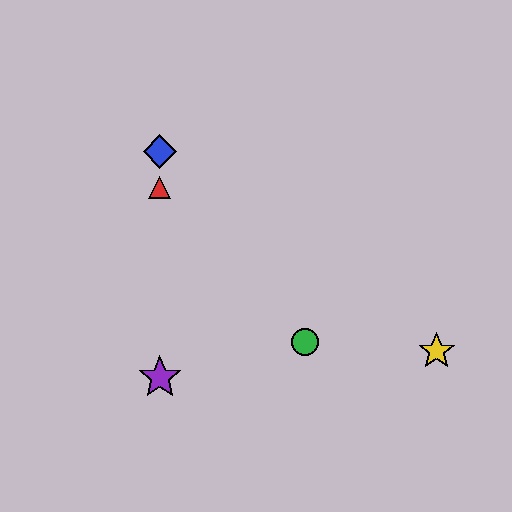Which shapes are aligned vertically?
The red triangle, the blue diamond, the purple star are aligned vertically.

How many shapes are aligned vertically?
3 shapes (the red triangle, the blue diamond, the purple star) are aligned vertically.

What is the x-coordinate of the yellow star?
The yellow star is at x≈437.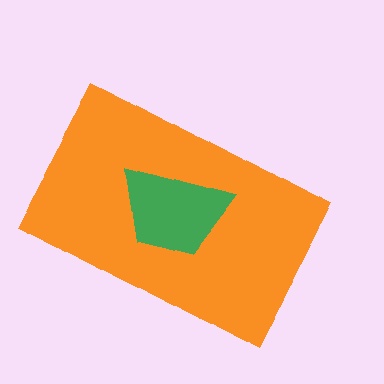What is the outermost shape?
The orange rectangle.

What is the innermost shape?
The green trapezoid.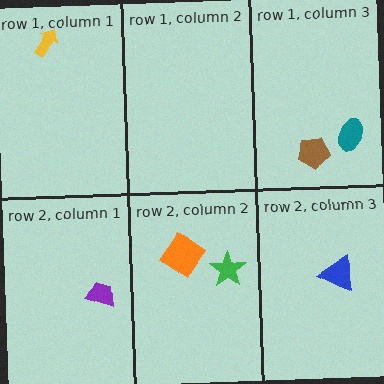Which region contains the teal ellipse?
The row 1, column 3 region.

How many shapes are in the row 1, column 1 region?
1.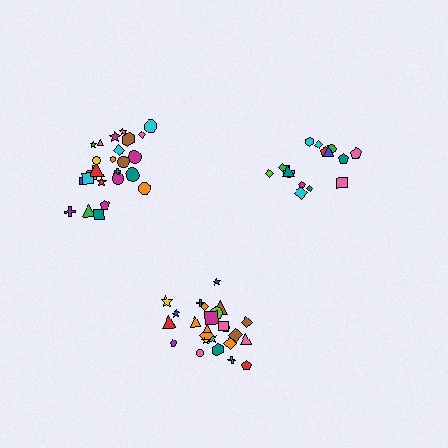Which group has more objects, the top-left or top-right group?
The top-left group.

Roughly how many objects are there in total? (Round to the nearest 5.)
Roughly 65 objects in total.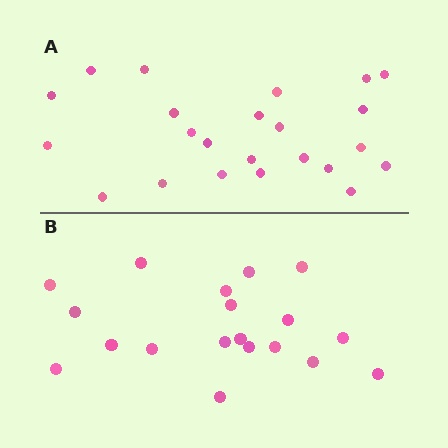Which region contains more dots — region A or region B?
Region A (the top region) has more dots.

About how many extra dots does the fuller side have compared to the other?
Region A has about 4 more dots than region B.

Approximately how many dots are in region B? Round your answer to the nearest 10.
About 20 dots. (The exact count is 19, which rounds to 20.)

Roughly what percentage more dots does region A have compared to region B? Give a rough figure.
About 20% more.